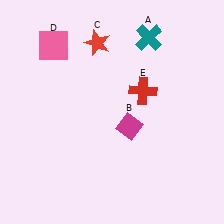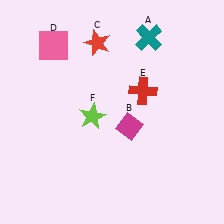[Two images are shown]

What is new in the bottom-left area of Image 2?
A lime star (F) was added in the bottom-left area of Image 2.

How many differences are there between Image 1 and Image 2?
There is 1 difference between the two images.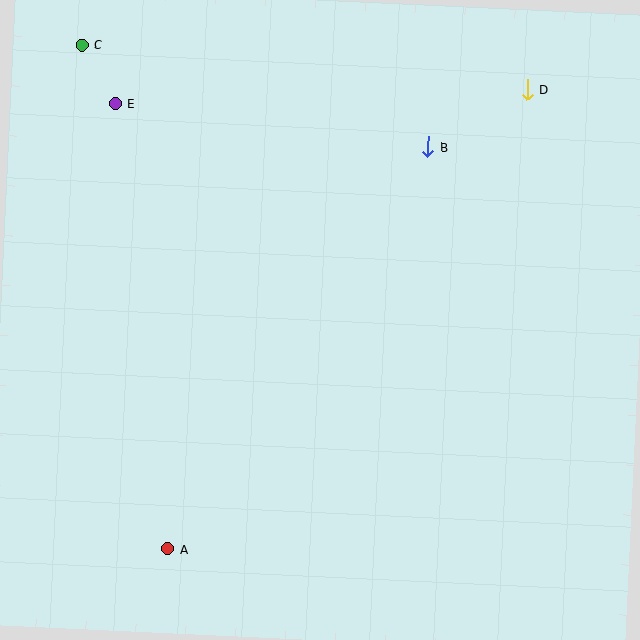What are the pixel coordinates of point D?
Point D is at (527, 90).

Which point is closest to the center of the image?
Point B at (428, 147) is closest to the center.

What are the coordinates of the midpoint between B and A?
The midpoint between B and A is at (298, 348).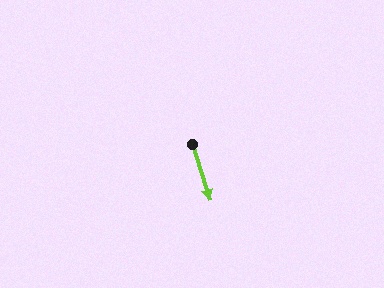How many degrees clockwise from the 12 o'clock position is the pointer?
Approximately 162 degrees.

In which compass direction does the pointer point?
South.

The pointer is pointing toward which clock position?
Roughly 5 o'clock.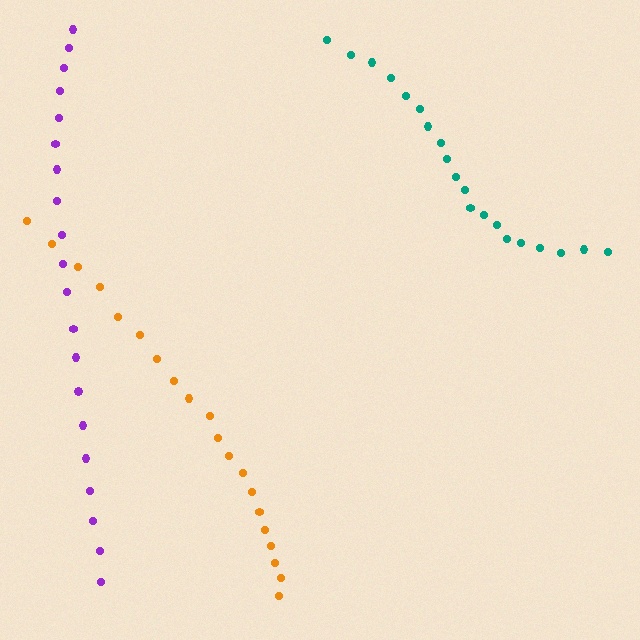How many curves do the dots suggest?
There are 3 distinct paths.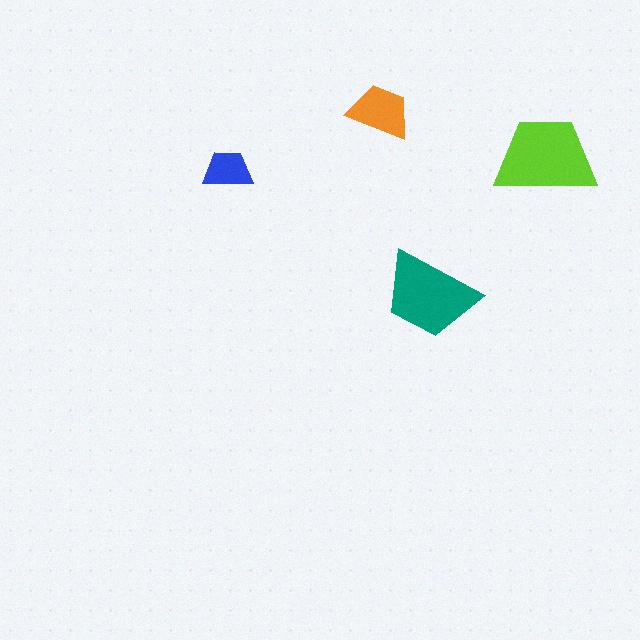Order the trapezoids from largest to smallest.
the lime one, the teal one, the orange one, the blue one.